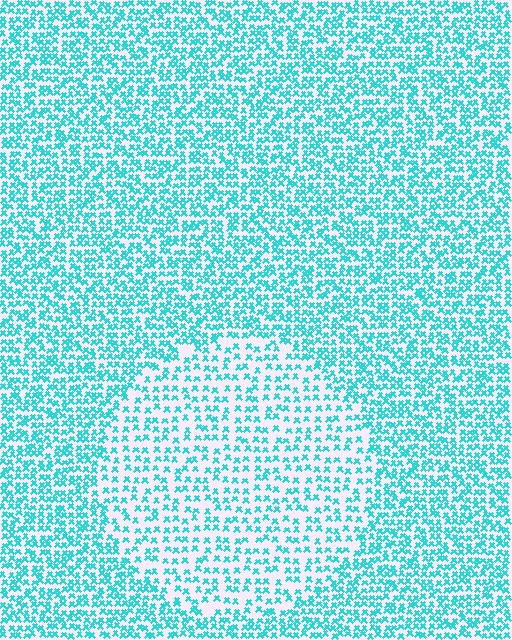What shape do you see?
I see a circle.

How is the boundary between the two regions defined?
The boundary is defined by a change in element density (approximately 1.8x ratio). All elements are the same color, size, and shape.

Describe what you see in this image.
The image contains small cyan elements arranged at two different densities. A circle-shaped region is visible where the elements are less densely packed than the surrounding area.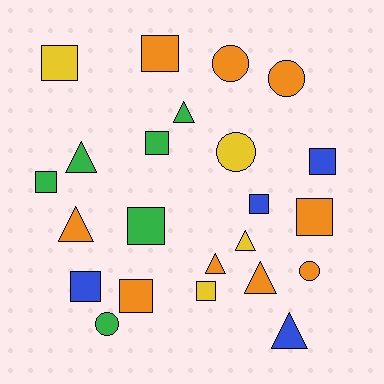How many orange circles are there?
There are 3 orange circles.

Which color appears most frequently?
Orange, with 9 objects.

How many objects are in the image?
There are 23 objects.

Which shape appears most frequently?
Square, with 11 objects.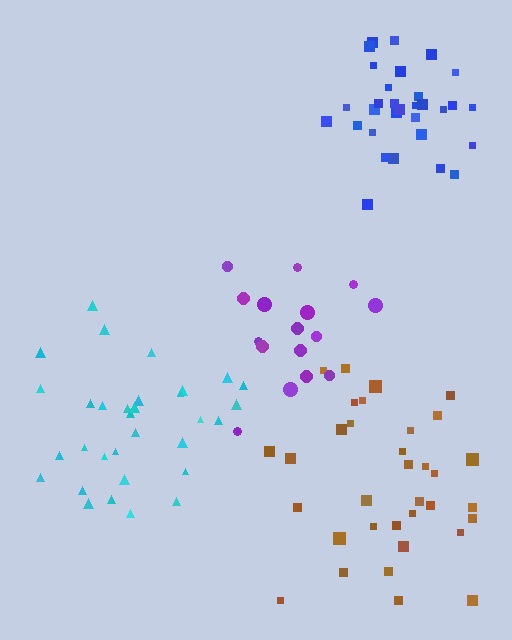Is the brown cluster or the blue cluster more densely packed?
Blue.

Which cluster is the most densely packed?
Blue.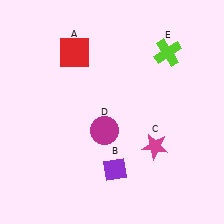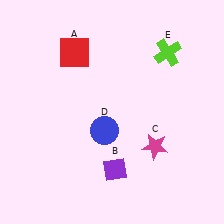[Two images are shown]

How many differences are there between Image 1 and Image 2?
There is 1 difference between the two images.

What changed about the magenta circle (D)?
In Image 1, D is magenta. In Image 2, it changed to blue.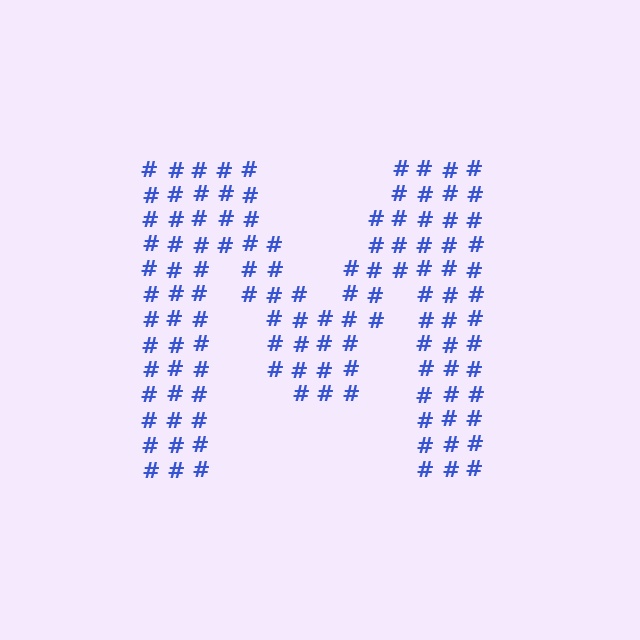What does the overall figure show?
The overall figure shows the letter M.